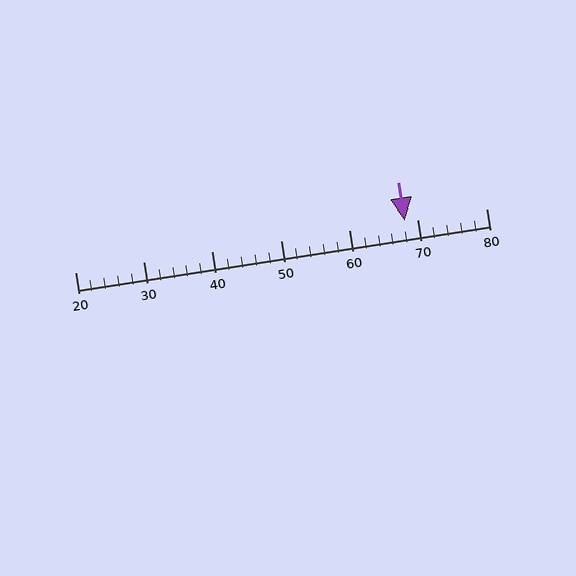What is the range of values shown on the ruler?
The ruler shows values from 20 to 80.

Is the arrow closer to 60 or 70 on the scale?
The arrow is closer to 70.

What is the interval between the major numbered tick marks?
The major tick marks are spaced 10 units apart.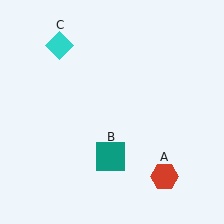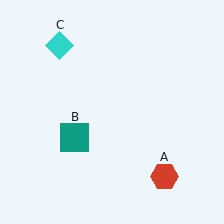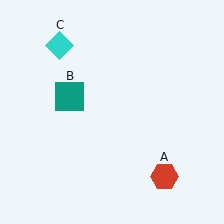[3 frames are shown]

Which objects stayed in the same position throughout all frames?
Red hexagon (object A) and cyan diamond (object C) remained stationary.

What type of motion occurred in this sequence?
The teal square (object B) rotated clockwise around the center of the scene.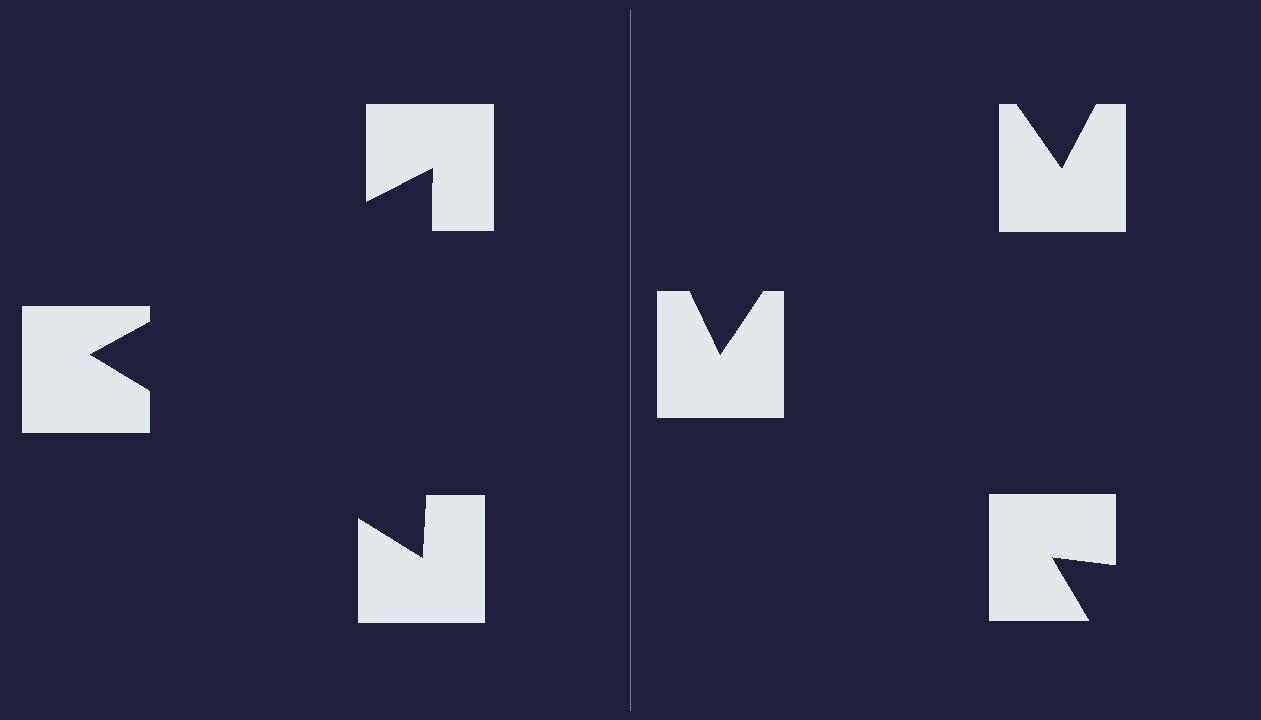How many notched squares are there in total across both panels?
6 — 3 on each side.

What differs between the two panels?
The notched squares are positioned identically on both sides; only the wedge orientations differ. On the left they align to a triangle; on the right they are misaligned.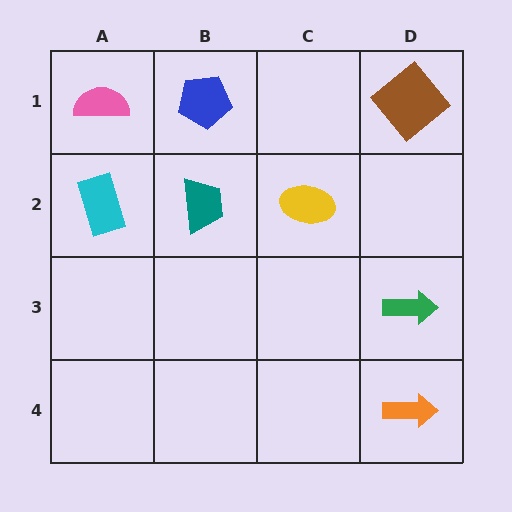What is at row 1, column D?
A brown diamond.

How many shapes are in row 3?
1 shape.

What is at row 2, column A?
A cyan rectangle.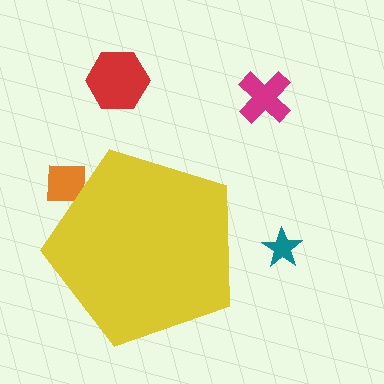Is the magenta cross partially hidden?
No, the magenta cross is fully visible.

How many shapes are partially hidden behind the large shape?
1 shape is partially hidden.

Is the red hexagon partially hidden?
No, the red hexagon is fully visible.